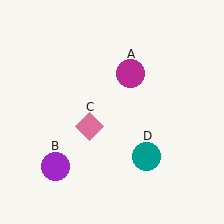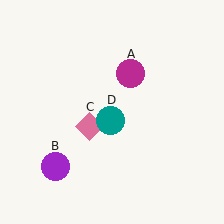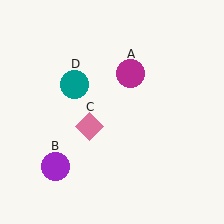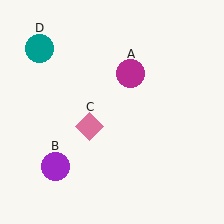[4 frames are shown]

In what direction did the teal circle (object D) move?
The teal circle (object D) moved up and to the left.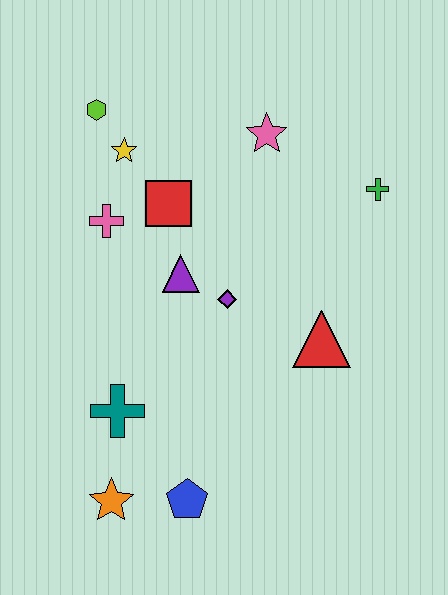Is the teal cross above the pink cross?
No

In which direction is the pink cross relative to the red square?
The pink cross is to the left of the red square.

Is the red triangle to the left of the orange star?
No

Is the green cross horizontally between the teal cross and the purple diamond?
No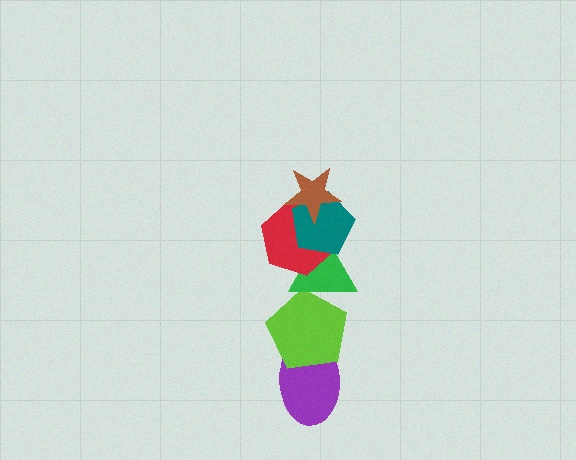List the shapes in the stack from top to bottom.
From top to bottom: the brown star, the teal pentagon, the red hexagon, the green triangle, the lime pentagon, the purple ellipse.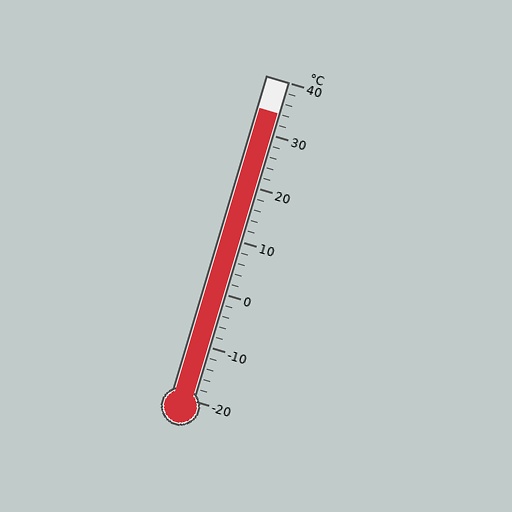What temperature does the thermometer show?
The thermometer shows approximately 34°C.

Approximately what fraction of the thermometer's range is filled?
The thermometer is filled to approximately 90% of its range.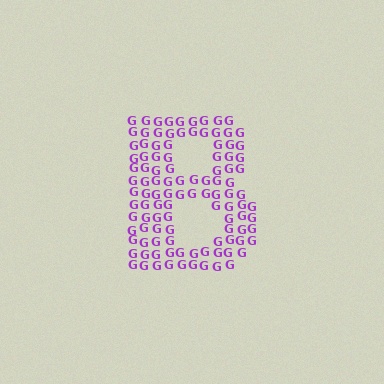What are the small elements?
The small elements are letter G's.